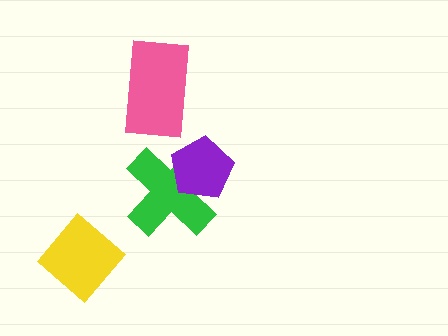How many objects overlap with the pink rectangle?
0 objects overlap with the pink rectangle.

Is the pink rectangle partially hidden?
No, no other shape covers it.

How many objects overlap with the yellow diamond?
0 objects overlap with the yellow diamond.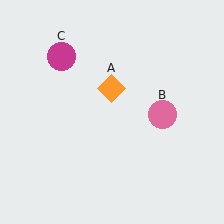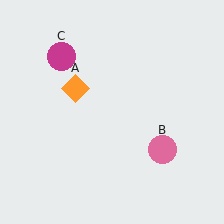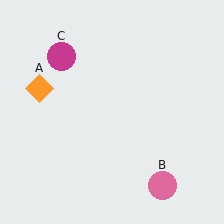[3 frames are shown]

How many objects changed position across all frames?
2 objects changed position: orange diamond (object A), pink circle (object B).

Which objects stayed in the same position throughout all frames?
Magenta circle (object C) remained stationary.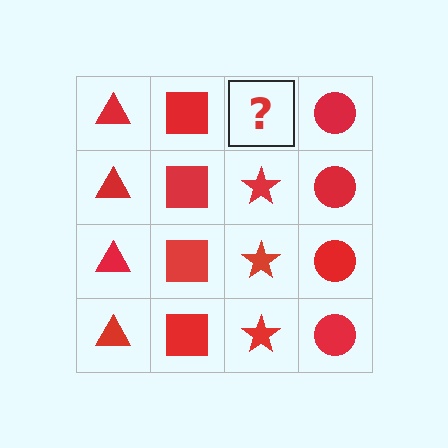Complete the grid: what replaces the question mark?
The question mark should be replaced with a red star.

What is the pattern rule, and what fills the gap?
The rule is that each column has a consistent shape. The gap should be filled with a red star.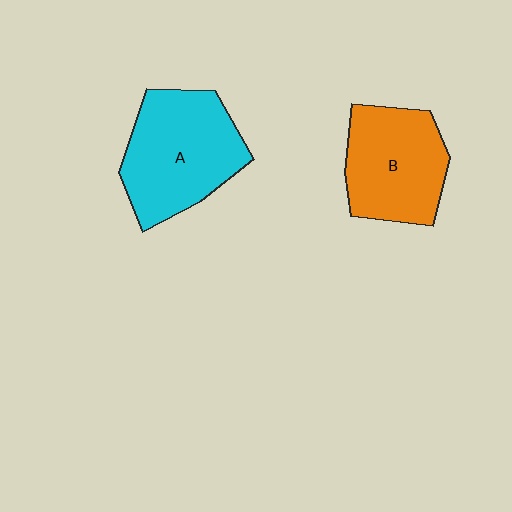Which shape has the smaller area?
Shape B (orange).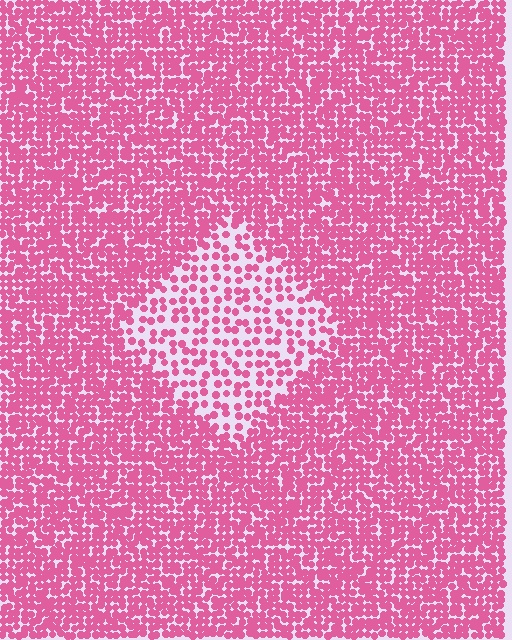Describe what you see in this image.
The image contains small pink elements arranged at two different densities. A diamond-shaped region is visible where the elements are less densely packed than the surrounding area.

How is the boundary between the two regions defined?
The boundary is defined by a change in element density (approximately 2.3x ratio). All elements are the same color, size, and shape.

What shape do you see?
I see a diamond.